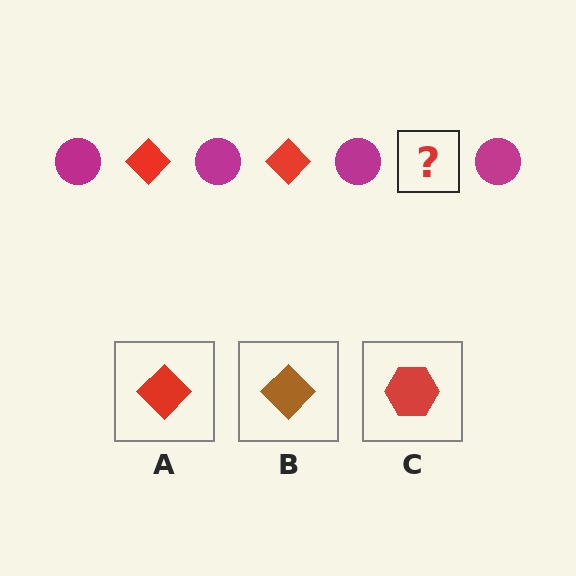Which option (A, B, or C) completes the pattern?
A.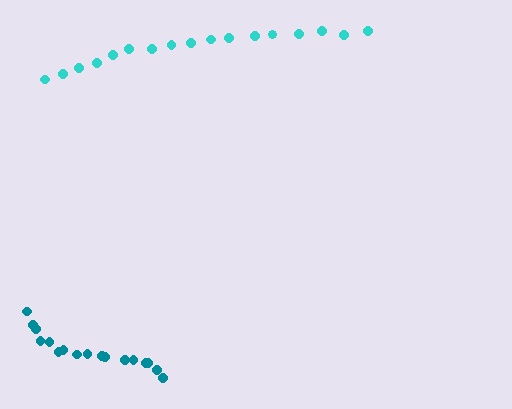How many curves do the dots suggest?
There are 2 distinct paths.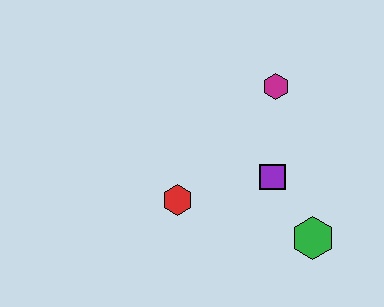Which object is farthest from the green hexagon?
The magenta hexagon is farthest from the green hexagon.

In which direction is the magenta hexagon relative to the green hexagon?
The magenta hexagon is above the green hexagon.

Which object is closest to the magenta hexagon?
The purple square is closest to the magenta hexagon.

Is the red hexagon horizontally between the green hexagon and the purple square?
No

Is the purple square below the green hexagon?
No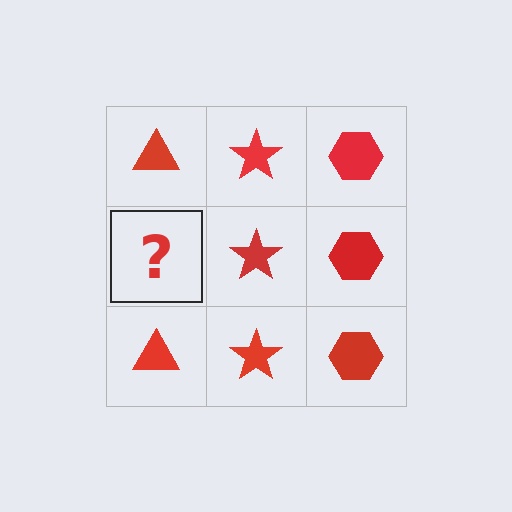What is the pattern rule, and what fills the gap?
The rule is that each column has a consistent shape. The gap should be filled with a red triangle.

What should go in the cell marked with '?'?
The missing cell should contain a red triangle.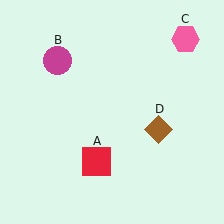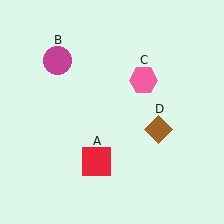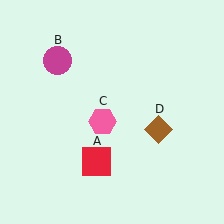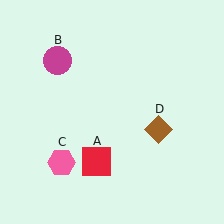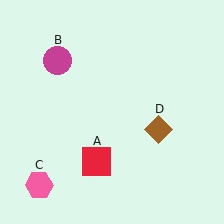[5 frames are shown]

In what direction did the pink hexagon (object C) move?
The pink hexagon (object C) moved down and to the left.